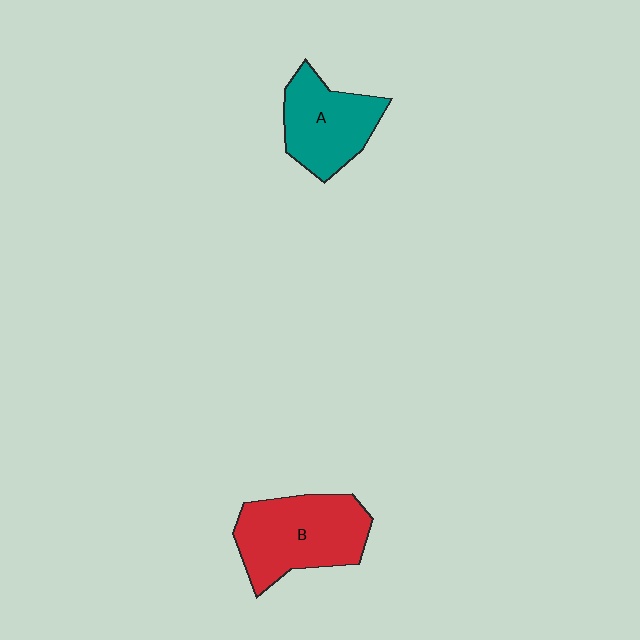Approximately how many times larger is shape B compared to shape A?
Approximately 1.3 times.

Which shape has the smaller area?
Shape A (teal).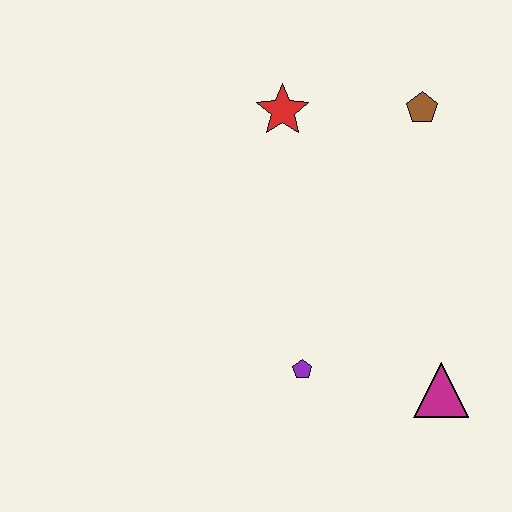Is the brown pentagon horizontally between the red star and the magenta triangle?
Yes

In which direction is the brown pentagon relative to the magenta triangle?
The brown pentagon is above the magenta triangle.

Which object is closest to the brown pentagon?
The red star is closest to the brown pentagon.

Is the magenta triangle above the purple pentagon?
No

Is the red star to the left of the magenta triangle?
Yes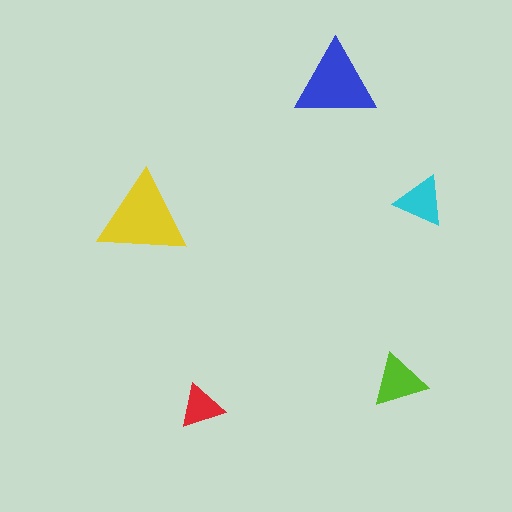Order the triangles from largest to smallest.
the yellow one, the blue one, the lime one, the cyan one, the red one.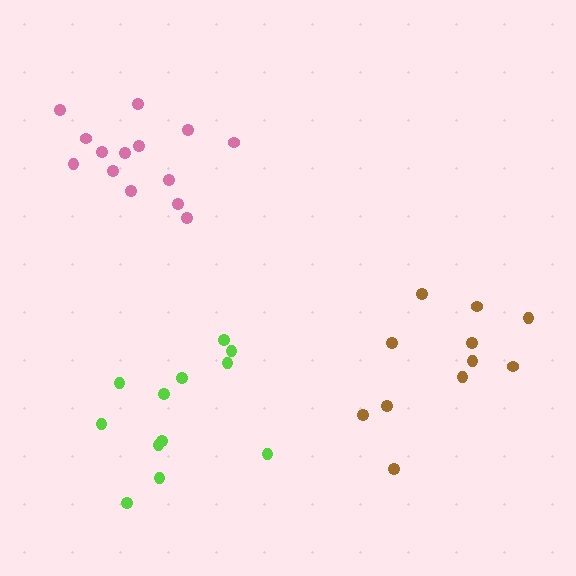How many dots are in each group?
Group 1: 14 dots, Group 2: 11 dots, Group 3: 12 dots (37 total).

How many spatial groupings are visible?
There are 3 spatial groupings.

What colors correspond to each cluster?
The clusters are colored: pink, brown, lime.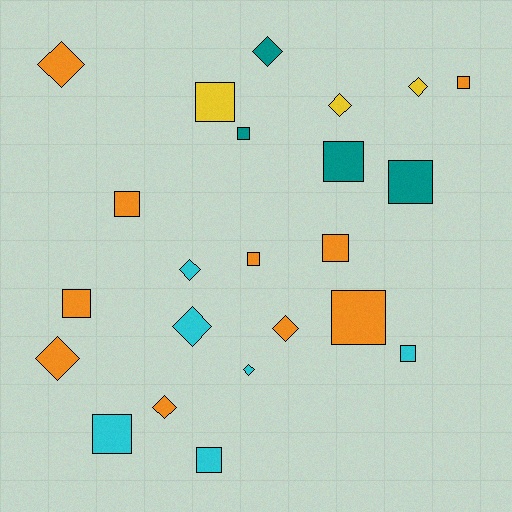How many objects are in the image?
There are 23 objects.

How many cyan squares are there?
There are 3 cyan squares.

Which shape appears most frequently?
Square, with 13 objects.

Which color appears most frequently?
Orange, with 10 objects.